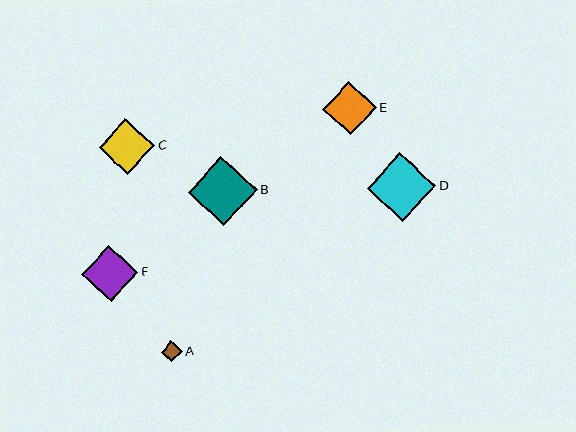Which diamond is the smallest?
Diamond A is the smallest with a size of approximately 21 pixels.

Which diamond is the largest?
Diamond B is the largest with a size of approximately 69 pixels.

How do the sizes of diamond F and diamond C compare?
Diamond F and diamond C are approximately the same size.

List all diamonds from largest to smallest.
From largest to smallest: B, D, F, C, E, A.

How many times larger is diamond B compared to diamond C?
Diamond B is approximately 1.2 times the size of diamond C.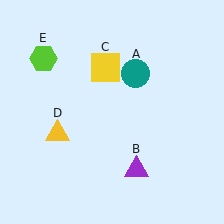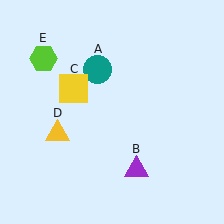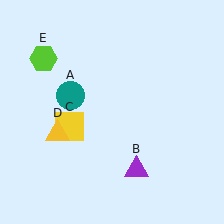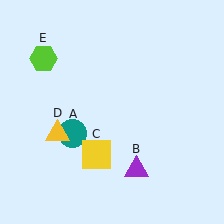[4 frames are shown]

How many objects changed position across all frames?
2 objects changed position: teal circle (object A), yellow square (object C).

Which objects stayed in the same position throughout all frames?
Purple triangle (object B) and yellow triangle (object D) and lime hexagon (object E) remained stationary.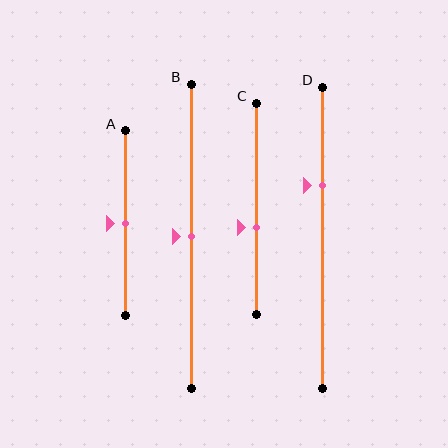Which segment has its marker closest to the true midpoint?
Segment A has its marker closest to the true midpoint.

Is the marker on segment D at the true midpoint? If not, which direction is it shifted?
No, the marker on segment D is shifted upward by about 17% of the segment length.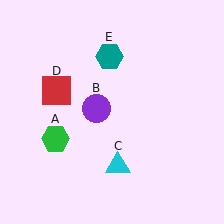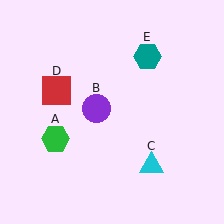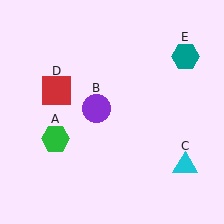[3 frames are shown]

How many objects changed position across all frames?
2 objects changed position: cyan triangle (object C), teal hexagon (object E).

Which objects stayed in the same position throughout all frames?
Green hexagon (object A) and purple circle (object B) and red square (object D) remained stationary.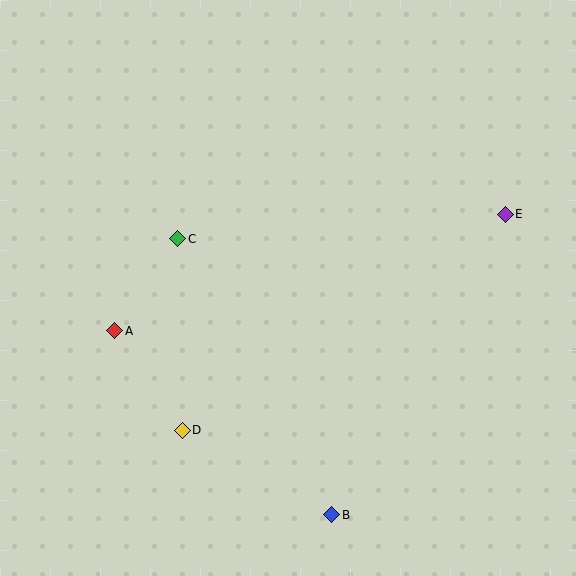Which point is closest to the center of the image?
Point C at (178, 239) is closest to the center.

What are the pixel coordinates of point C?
Point C is at (178, 239).